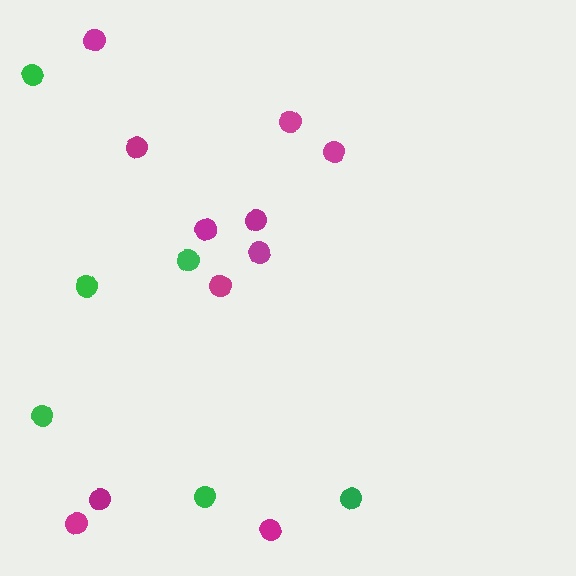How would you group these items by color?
There are 2 groups: one group of magenta circles (11) and one group of green circles (6).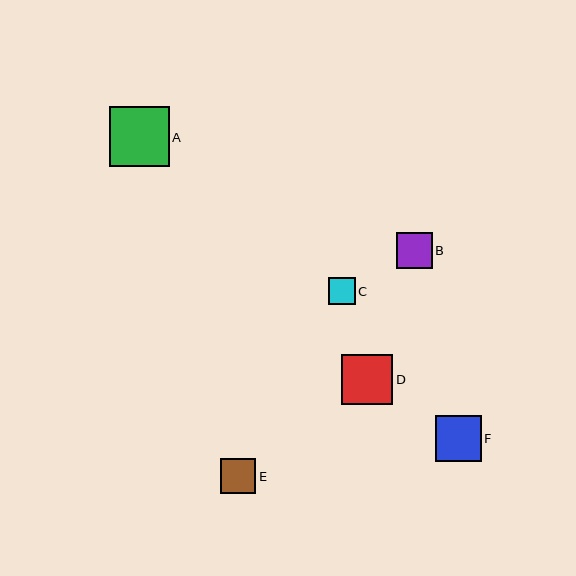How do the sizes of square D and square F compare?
Square D and square F are approximately the same size.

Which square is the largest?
Square A is the largest with a size of approximately 60 pixels.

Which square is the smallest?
Square C is the smallest with a size of approximately 27 pixels.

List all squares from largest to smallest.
From largest to smallest: A, D, F, B, E, C.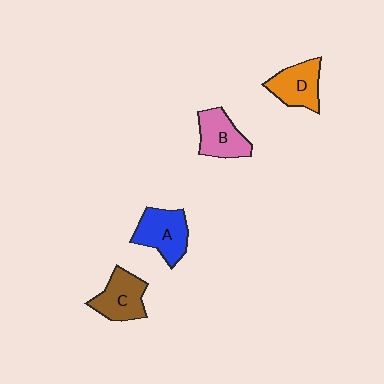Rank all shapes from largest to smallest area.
From largest to smallest: A (blue), C (brown), D (orange), B (pink).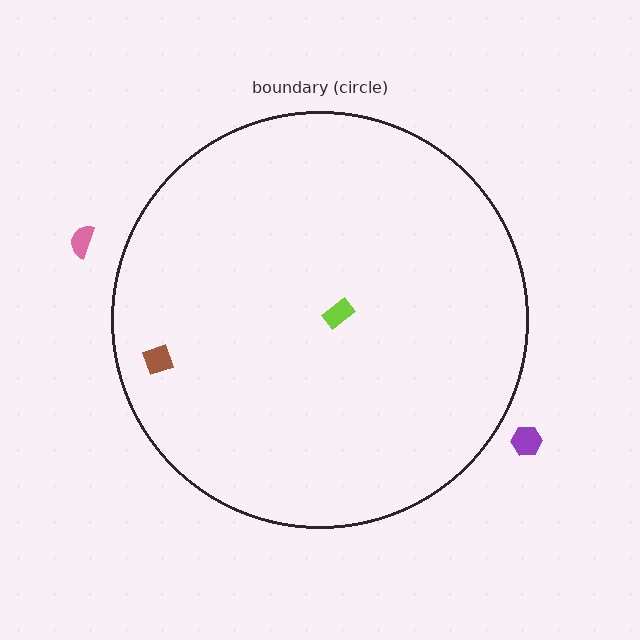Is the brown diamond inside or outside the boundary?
Inside.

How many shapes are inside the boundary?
2 inside, 2 outside.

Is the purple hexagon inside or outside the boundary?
Outside.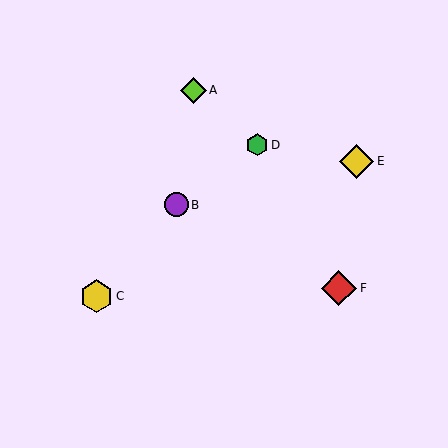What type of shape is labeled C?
Shape C is a yellow hexagon.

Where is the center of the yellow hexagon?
The center of the yellow hexagon is at (97, 296).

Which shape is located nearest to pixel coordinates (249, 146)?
The green hexagon (labeled D) at (257, 145) is nearest to that location.